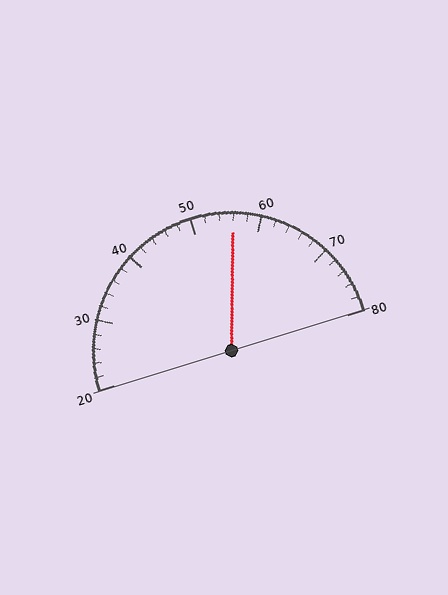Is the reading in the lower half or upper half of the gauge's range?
The reading is in the upper half of the range (20 to 80).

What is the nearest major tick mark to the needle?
The nearest major tick mark is 60.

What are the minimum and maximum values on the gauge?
The gauge ranges from 20 to 80.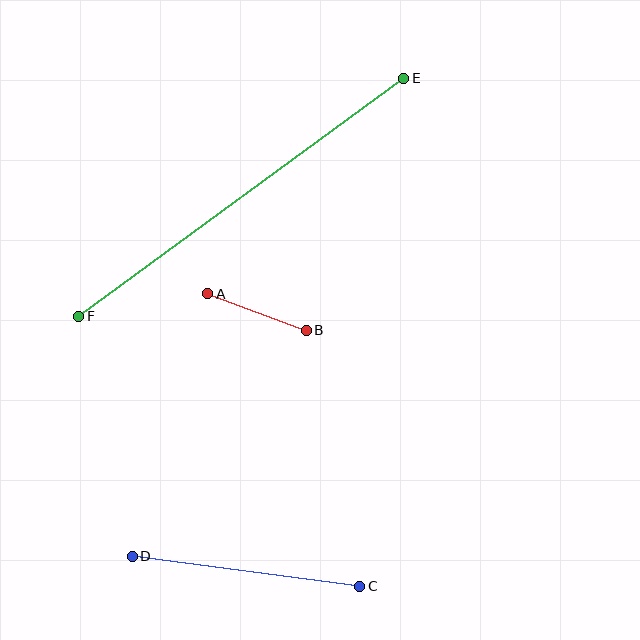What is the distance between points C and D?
The distance is approximately 230 pixels.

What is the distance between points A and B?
The distance is approximately 105 pixels.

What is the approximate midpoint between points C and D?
The midpoint is at approximately (246, 571) pixels.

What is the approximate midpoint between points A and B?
The midpoint is at approximately (257, 312) pixels.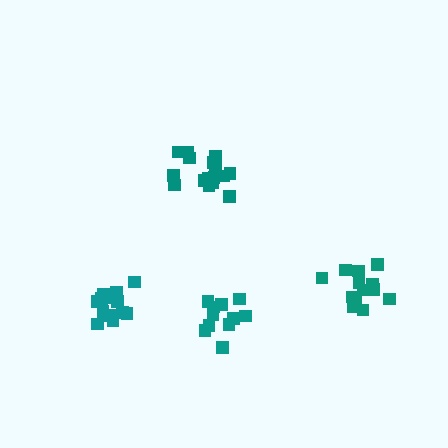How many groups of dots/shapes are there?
There are 4 groups.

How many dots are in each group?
Group 1: 16 dots, Group 2: 13 dots, Group 3: 17 dots, Group 4: 11 dots (57 total).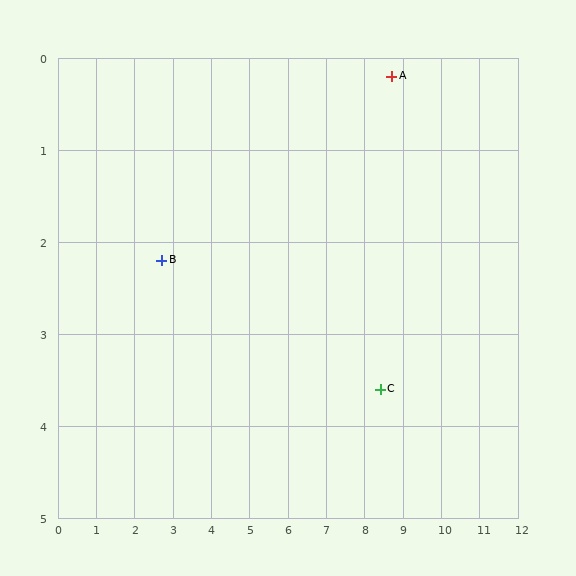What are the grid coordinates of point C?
Point C is at approximately (8.4, 3.6).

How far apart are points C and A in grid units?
Points C and A are about 3.4 grid units apart.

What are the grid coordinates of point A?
Point A is at approximately (8.7, 0.2).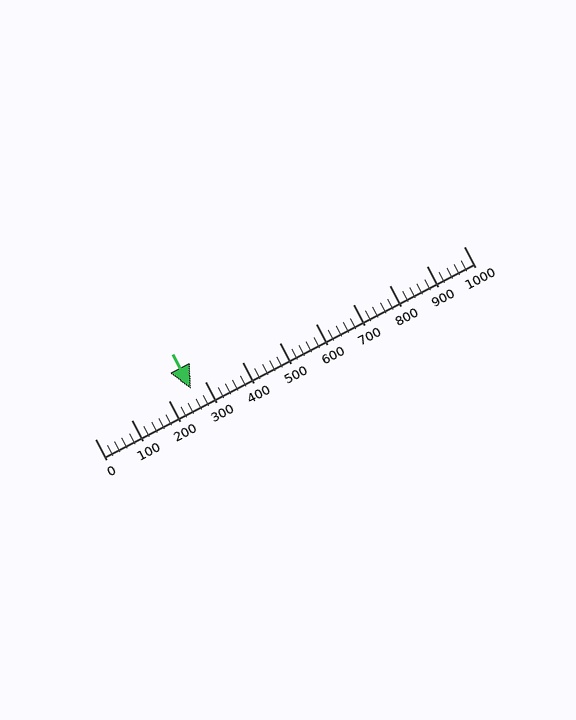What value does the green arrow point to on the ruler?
The green arrow points to approximately 260.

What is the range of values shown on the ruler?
The ruler shows values from 0 to 1000.